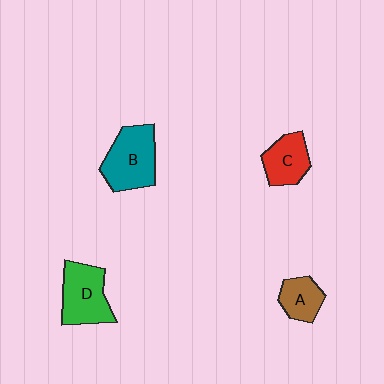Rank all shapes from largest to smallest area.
From largest to smallest: B (teal), D (green), C (red), A (brown).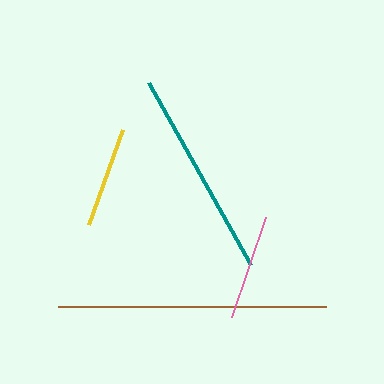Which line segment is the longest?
The brown line is the longest at approximately 268 pixels.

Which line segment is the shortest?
The yellow line is the shortest at approximately 101 pixels.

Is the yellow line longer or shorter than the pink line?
The pink line is longer than the yellow line.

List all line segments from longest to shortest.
From longest to shortest: brown, teal, pink, yellow.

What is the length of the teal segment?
The teal segment is approximately 209 pixels long.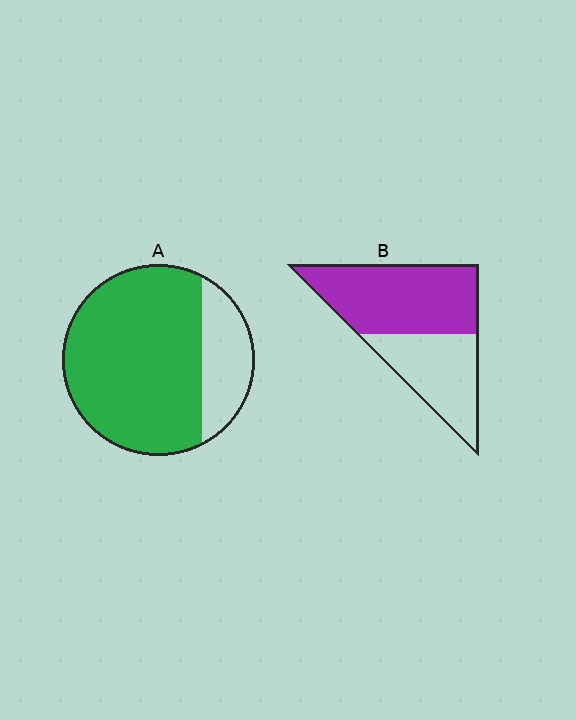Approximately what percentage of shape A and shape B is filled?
A is approximately 80% and B is approximately 60%.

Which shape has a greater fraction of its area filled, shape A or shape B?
Shape A.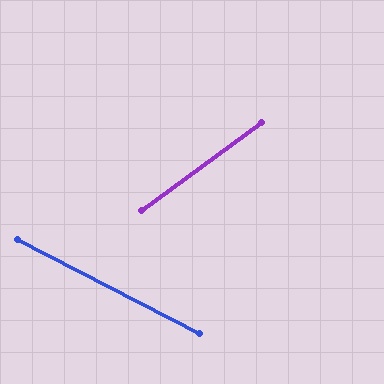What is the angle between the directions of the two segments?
Approximately 64 degrees.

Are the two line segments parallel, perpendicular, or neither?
Neither parallel nor perpendicular — they differ by about 64°.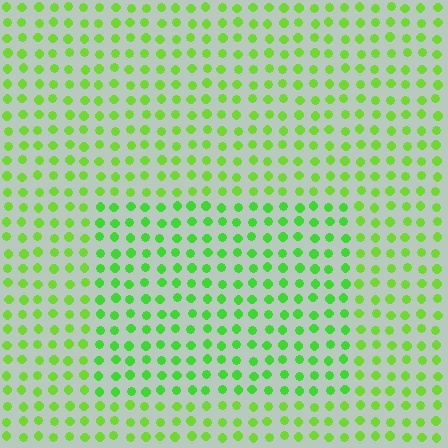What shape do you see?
I see a rectangle.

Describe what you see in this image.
The image is filled with small lime elements in a uniform arrangement. A rectangle-shaped region is visible where the elements are tinted to a slightly different hue, forming a subtle color boundary.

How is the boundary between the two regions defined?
The boundary is defined purely by a slight shift in hue (about 18 degrees). Spacing, size, and orientation are identical on both sides.